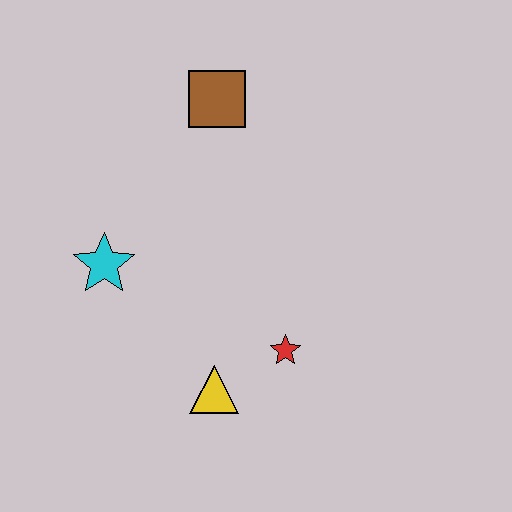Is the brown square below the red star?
No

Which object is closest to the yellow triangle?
The red star is closest to the yellow triangle.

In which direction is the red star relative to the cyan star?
The red star is to the right of the cyan star.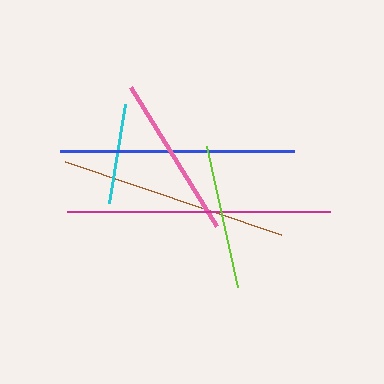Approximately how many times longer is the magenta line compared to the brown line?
The magenta line is approximately 1.2 times the length of the brown line.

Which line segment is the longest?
The magenta line is the longest at approximately 264 pixels.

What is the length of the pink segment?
The pink segment is approximately 163 pixels long.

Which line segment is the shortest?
The cyan line is the shortest at approximately 100 pixels.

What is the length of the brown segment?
The brown segment is approximately 227 pixels long.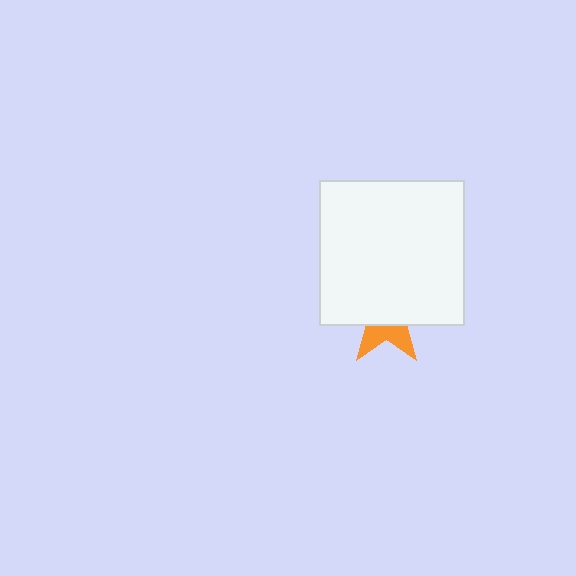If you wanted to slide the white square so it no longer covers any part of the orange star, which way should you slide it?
Slide it up — that is the most direct way to separate the two shapes.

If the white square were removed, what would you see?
You would see the complete orange star.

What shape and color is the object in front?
The object in front is a white square.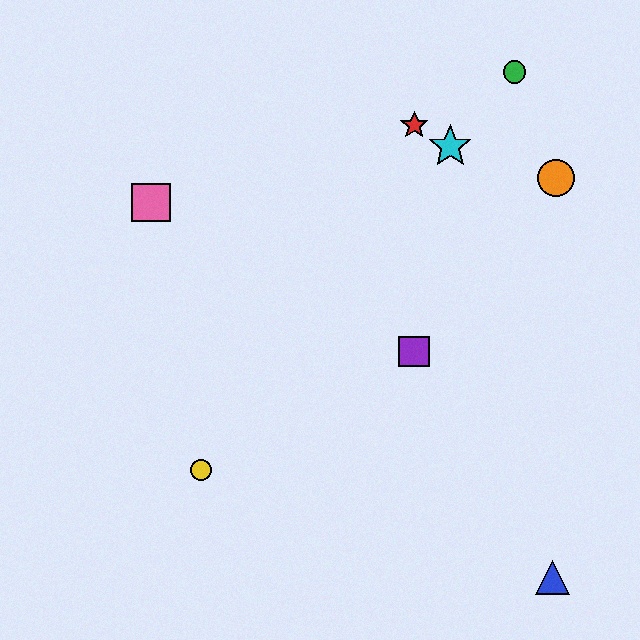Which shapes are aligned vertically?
The red star, the purple square are aligned vertically.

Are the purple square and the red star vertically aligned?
Yes, both are at x≈414.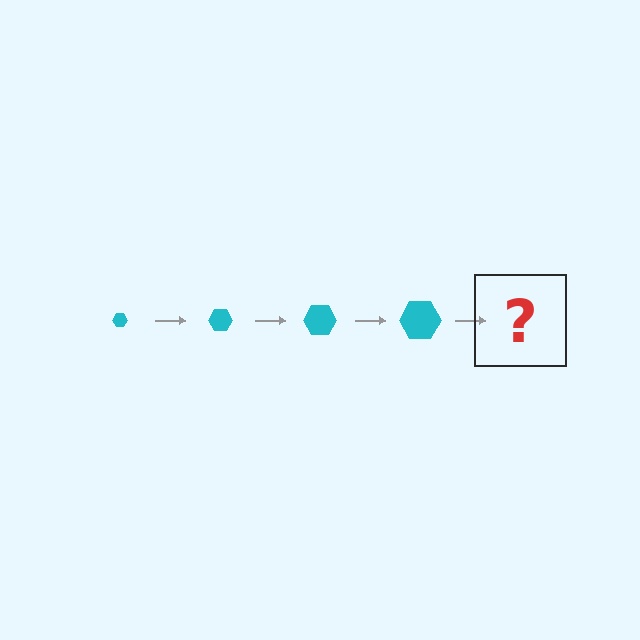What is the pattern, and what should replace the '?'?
The pattern is that the hexagon gets progressively larger each step. The '?' should be a cyan hexagon, larger than the previous one.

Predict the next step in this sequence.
The next step is a cyan hexagon, larger than the previous one.